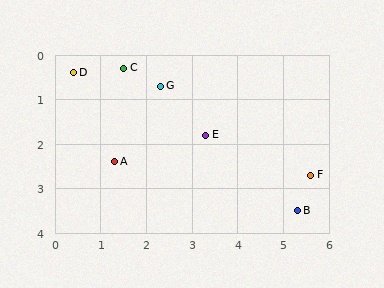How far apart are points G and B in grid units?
Points G and B are about 4.1 grid units apart.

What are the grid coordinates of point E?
Point E is at approximately (3.3, 1.8).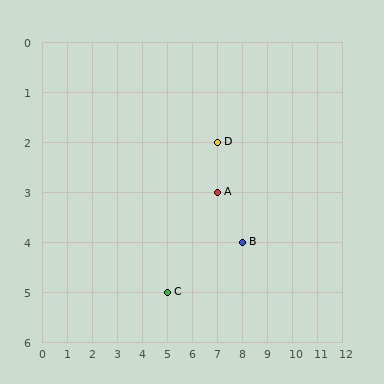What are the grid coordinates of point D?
Point D is at grid coordinates (7, 2).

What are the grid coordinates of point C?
Point C is at grid coordinates (5, 5).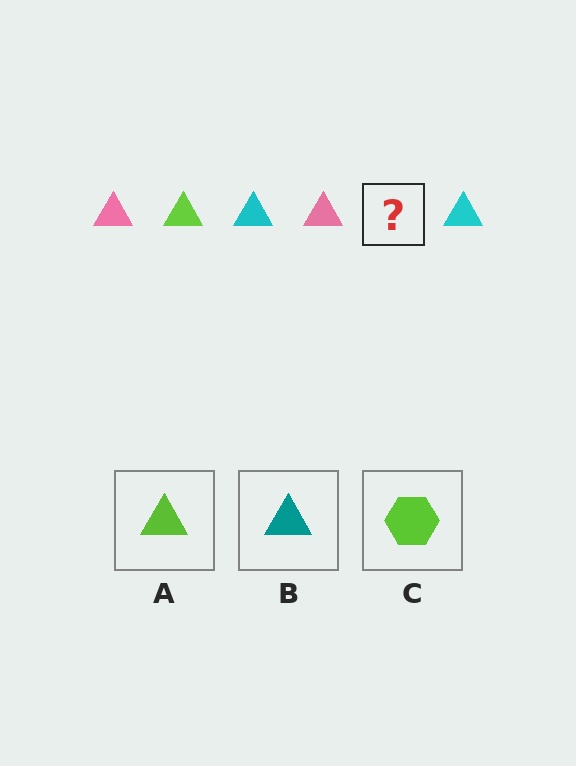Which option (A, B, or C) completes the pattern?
A.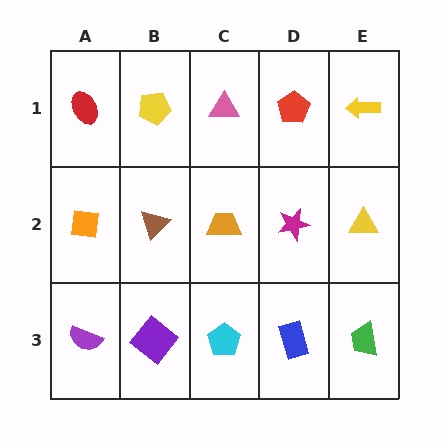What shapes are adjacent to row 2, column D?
A red pentagon (row 1, column D), a blue rectangle (row 3, column D), an orange trapezoid (row 2, column C), a yellow triangle (row 2, column E).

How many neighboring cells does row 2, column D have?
4.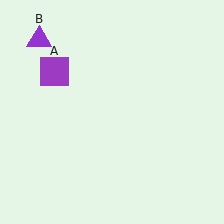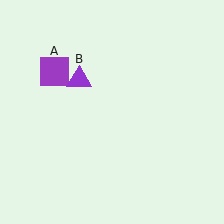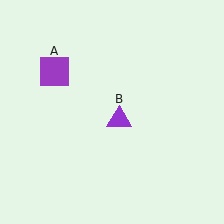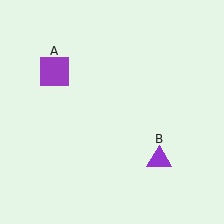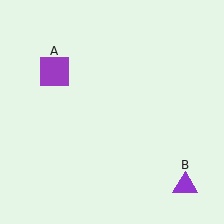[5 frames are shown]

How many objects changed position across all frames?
1 object changed position: purple triangle (object B).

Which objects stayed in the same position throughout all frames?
Purple square (object A) remained stationary.